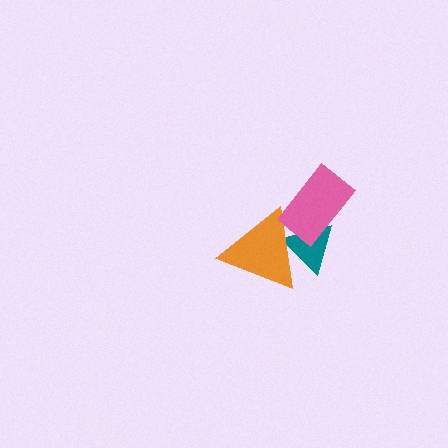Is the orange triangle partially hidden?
Yes, it is partially covered by another shape.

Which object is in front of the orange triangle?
The pink rectangle is in front of the orange triangle.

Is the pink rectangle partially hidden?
No, no other shape covers it.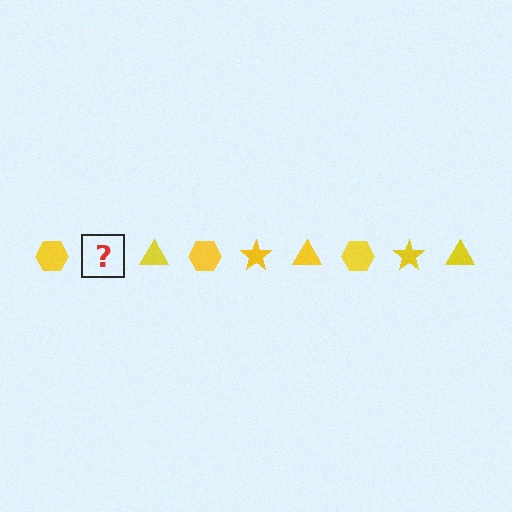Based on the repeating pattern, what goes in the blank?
The blank should be a yellow star.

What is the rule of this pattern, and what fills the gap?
The rule is that the pattern cycles through hexagon, star, triangle shapes in yellow. The gap should be filled with a yellow star.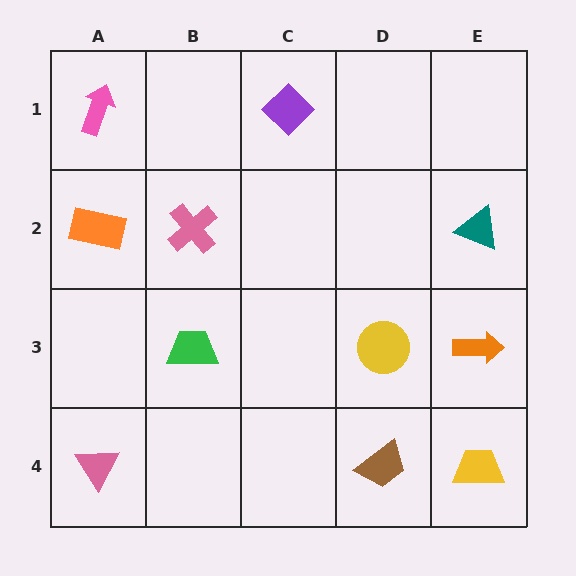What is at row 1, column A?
A pink arrow.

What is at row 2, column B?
A pink cross.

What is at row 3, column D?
A yellow circle.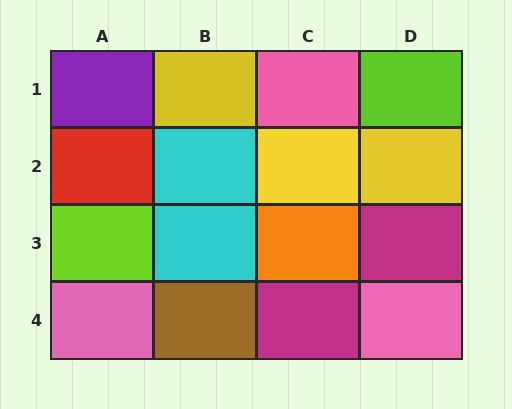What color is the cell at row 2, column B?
Cyan.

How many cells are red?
1 cell is red.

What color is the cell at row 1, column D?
Lime.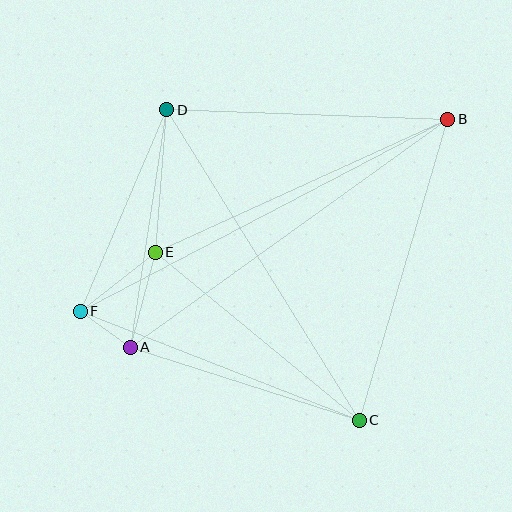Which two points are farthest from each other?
Points B and F are farthest from each other.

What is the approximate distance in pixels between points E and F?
The distance between E and F is approximately 96 pixels.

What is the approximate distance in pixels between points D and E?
The distance between D and E is approximately 143 pixels.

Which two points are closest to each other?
Points A and F are closest to each other.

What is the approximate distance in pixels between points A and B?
The distance between A and B is approximately 391 pixels.